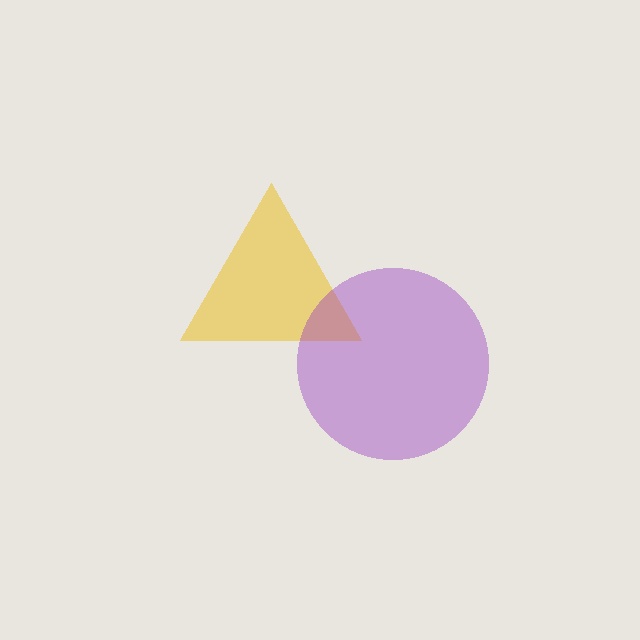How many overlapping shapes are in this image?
There are 2 overlapping shapes in the image.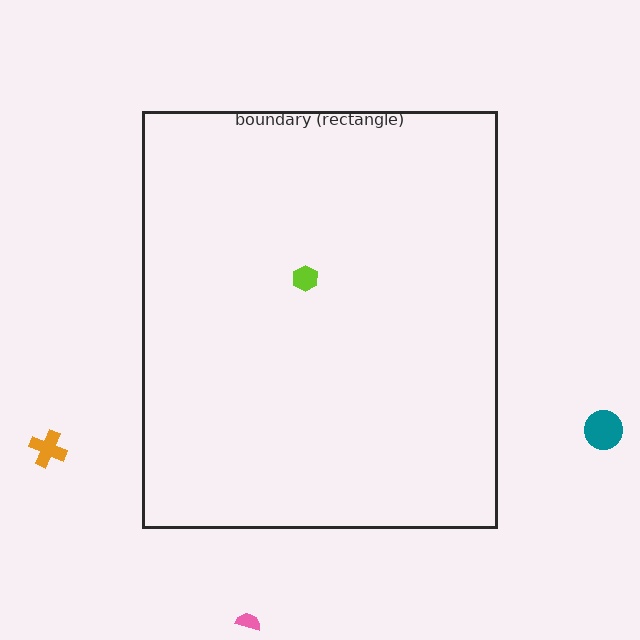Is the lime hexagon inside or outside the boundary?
Inside.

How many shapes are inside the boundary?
1 inside, 3 outside.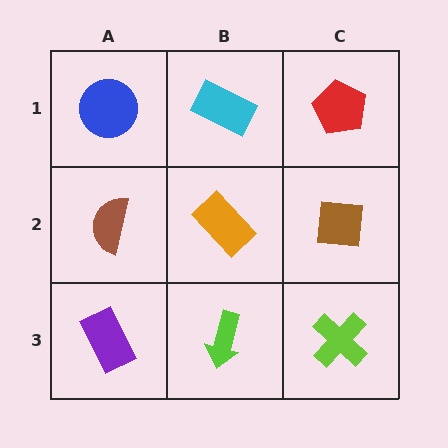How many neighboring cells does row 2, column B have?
4.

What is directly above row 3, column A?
A brown semicircle.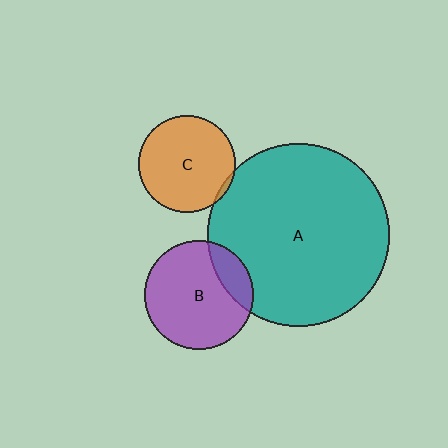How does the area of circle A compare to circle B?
Approximately 2.8 times.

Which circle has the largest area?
Circle A (teal).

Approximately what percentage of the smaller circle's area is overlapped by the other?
Approximately 5%.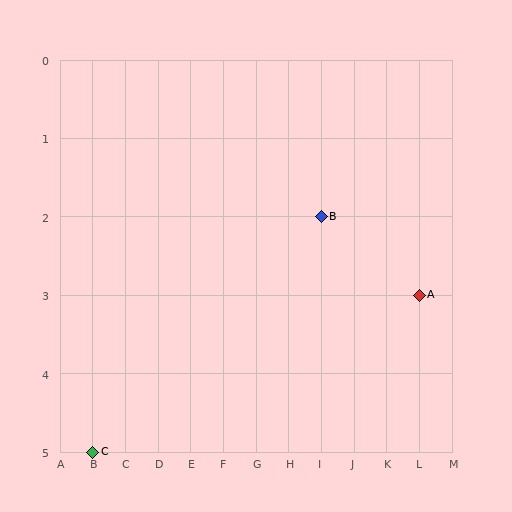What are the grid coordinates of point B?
Point B is at grid coordinates (I, 2).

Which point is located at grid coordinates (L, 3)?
Point A is at (L, 3).